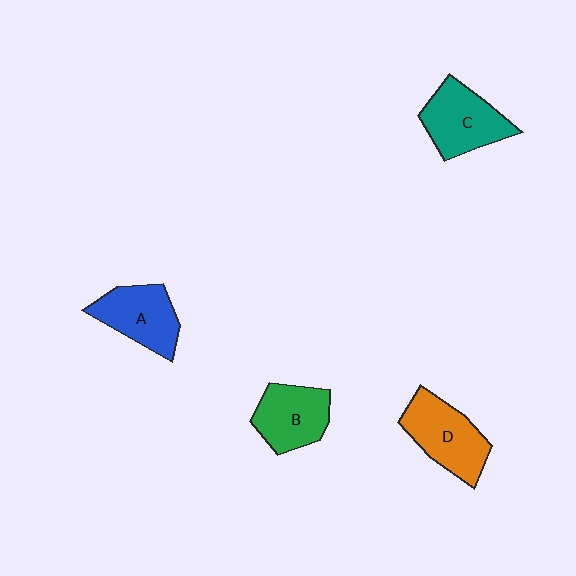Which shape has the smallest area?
Shape B (green).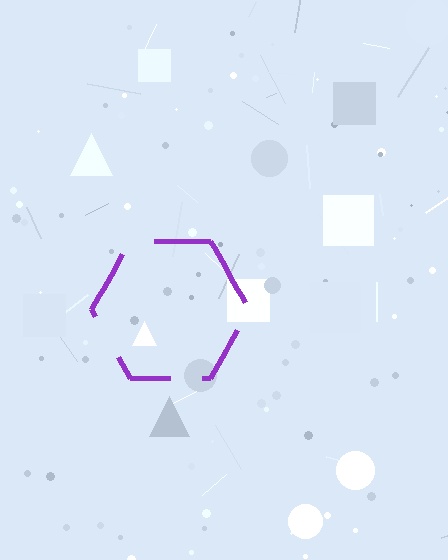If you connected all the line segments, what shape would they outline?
They would outline a hexagon.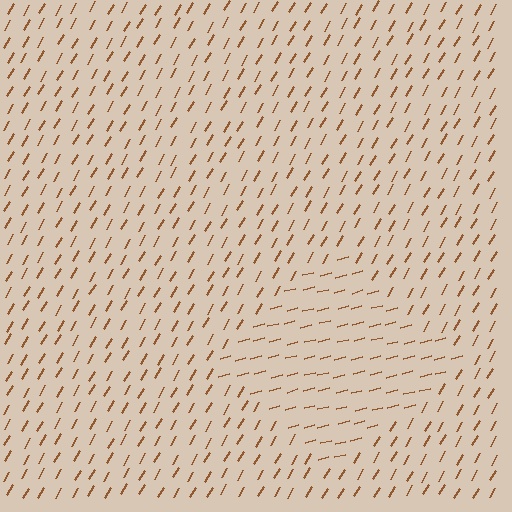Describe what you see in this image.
The image is filled with small brown line segments. A diamond region in the image has lines oriented differently from the surrounding lines, creating a visible texture boundary.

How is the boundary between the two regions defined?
The boundary is defined purely by a change in line orientation (approximately 45 degrees difference). All lines are the same color and thickness.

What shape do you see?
I see a diamond.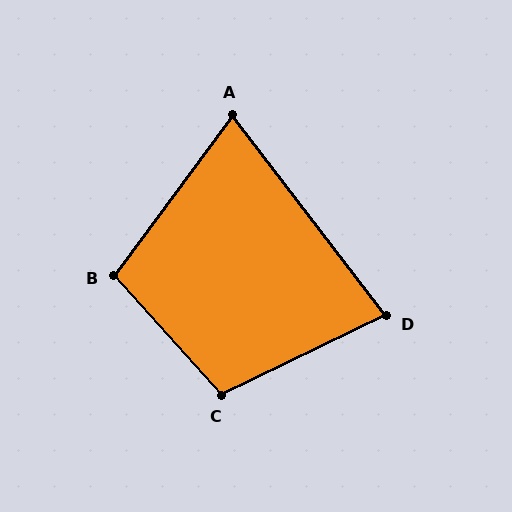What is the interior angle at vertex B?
Approximately 102 degrees (obtuse).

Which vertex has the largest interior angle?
C, at approximately 106 degrees.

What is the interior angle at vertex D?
Approximately 78 degrees (acute).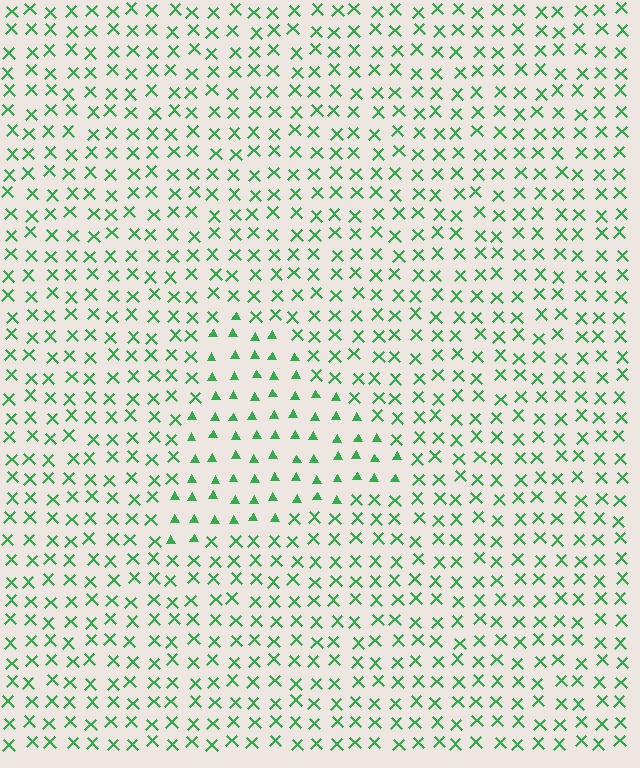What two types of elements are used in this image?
The image uses triangles inside the triangle region and X marks outside it.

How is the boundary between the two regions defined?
The boundary is defined by a change in element shape: triangles inside vs. X marks outside. All elements share the same color and spacing.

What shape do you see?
I see a triangle.